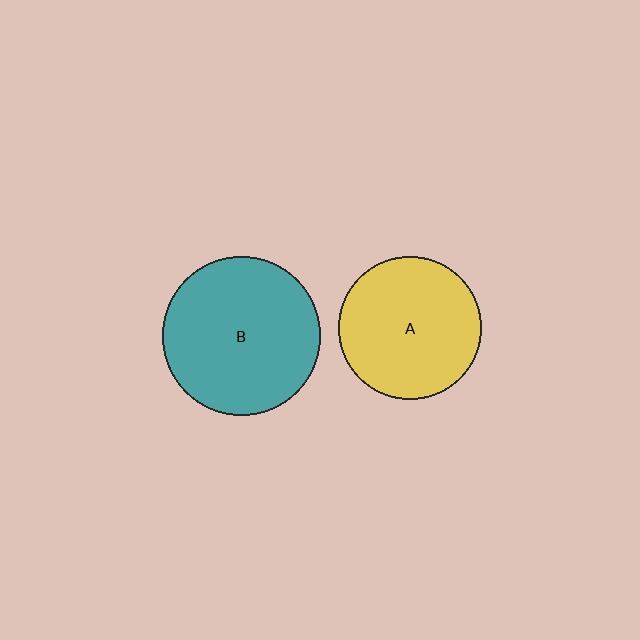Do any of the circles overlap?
No, none of the circles overlap.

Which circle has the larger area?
Circle B (teal).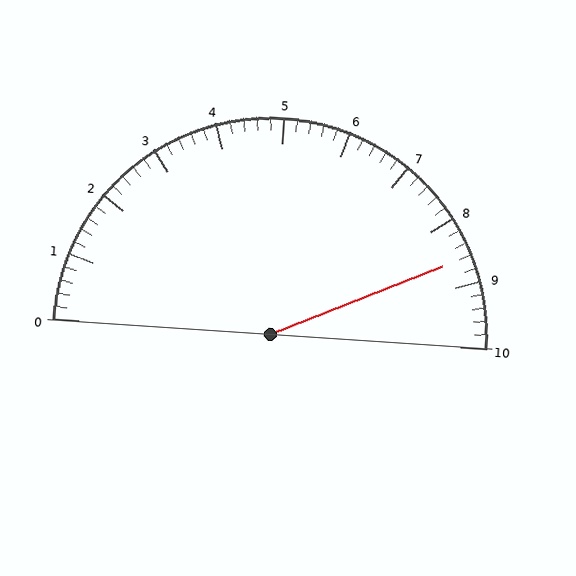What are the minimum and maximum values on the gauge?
The gauge ranges from 0 to 10.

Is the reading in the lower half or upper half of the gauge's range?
The reading is in the upper half of the range (0 to 10).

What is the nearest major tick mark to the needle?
The nearest major tick mark is 9.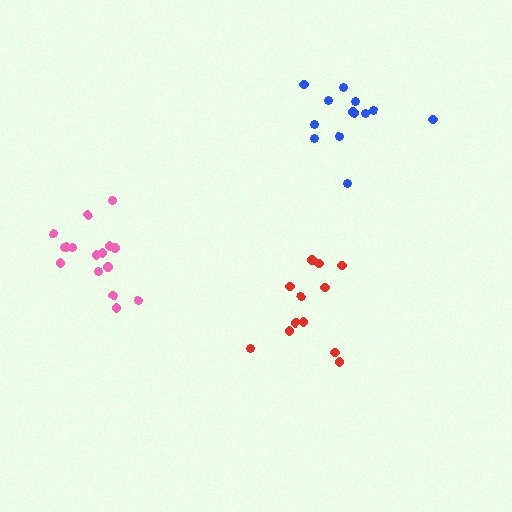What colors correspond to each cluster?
The clusters are colored: pink, blue, red.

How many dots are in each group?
Group 1: 16 dots, Group 2: 13 dots, Group 3: 12 dots (41 total).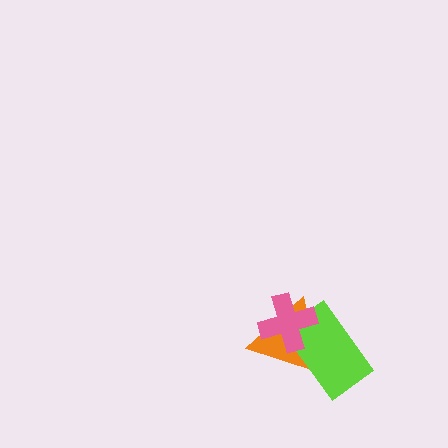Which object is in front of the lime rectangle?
The pink cross is in front of the lime rectangle.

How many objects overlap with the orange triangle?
2 objects overlap with the orange triangle.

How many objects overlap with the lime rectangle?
2 objects overlap with the lime rectangle.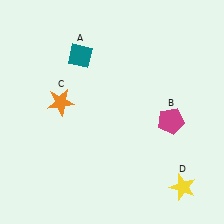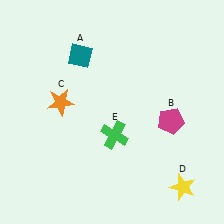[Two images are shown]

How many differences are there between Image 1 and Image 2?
There is 1 difference between the two images.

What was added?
A green cross (E) was added in Image 2.